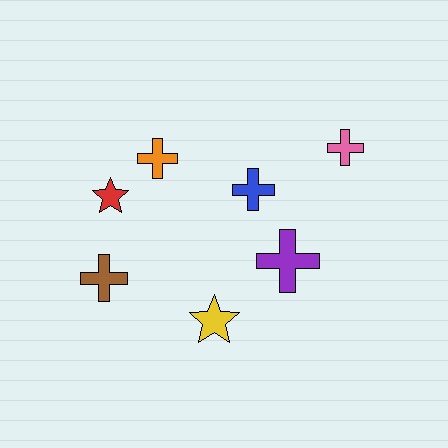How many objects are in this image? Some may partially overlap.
There are 7 objects.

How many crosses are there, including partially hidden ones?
There are 5 crosses.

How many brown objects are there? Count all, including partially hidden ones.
There is 1 brown object.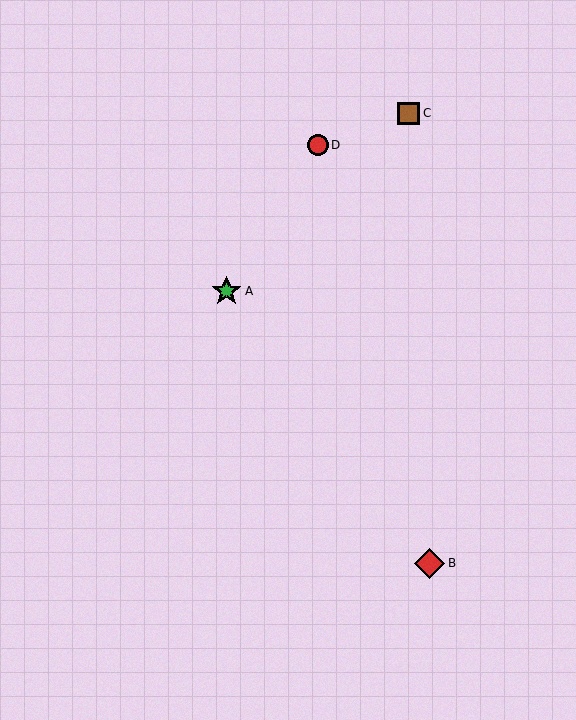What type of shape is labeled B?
Shape B is a red diamond.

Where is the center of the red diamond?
The center of the red diamond is at (430, 563).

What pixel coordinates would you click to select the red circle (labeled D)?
Click at (318, 145) to select the red circle D.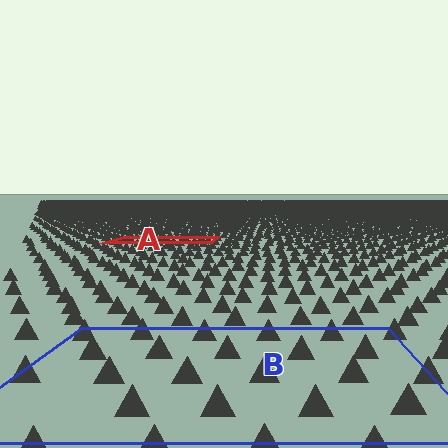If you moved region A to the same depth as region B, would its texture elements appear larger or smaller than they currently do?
They would appear larger. At a closer depth, the same texture elements are projected at a bigger on-screen size.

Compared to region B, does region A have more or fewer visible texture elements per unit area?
Region A has more texture elements per unit area — they are packed more densely because it is farther away.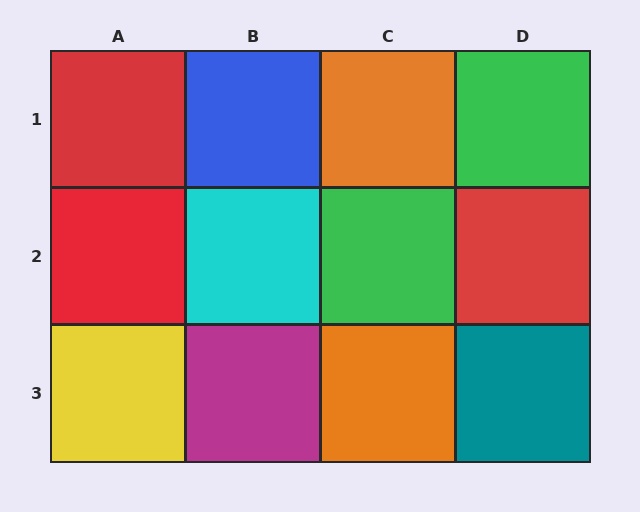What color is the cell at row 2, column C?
Green.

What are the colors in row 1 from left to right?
Red, blue, orange, green.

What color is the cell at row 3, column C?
Orange.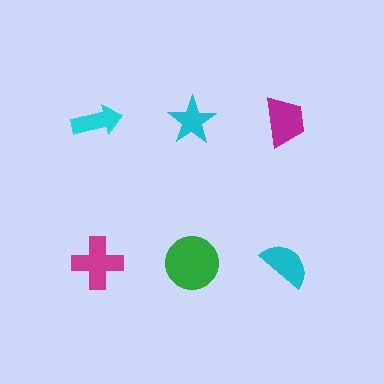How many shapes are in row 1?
3 shapes.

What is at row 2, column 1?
A magenta cross.